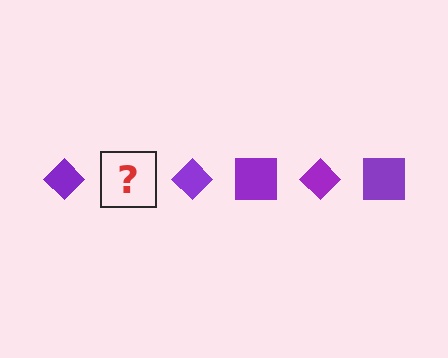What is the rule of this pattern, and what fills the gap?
The rule is that the pattern cycles through diamond, square shapes in purple. The gap should be filled with a purple square.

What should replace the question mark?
The question mark should be replaced with a purple square.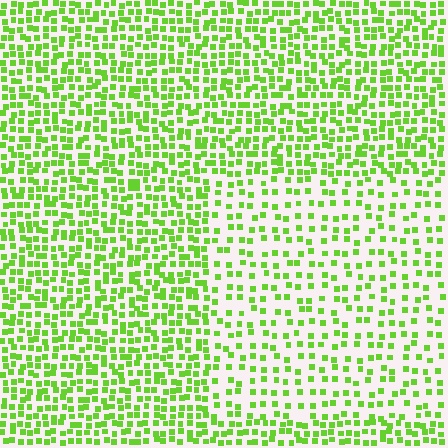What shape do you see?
I see a rectangle.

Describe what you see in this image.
The image contains small lime elements arranged at two different densities. A rectangle-shaped region is visible where the elements are less densely packed than the surrounding area.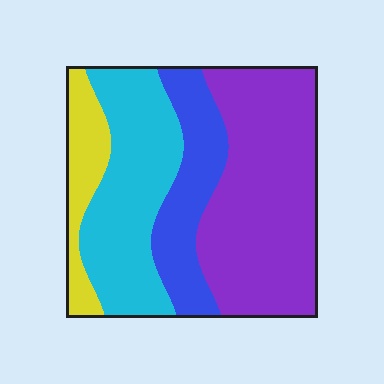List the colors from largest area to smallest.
From largest to smallest: purple, cyan, blue, yellow.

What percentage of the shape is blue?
Blue takes up between a sixth and a third of the shape.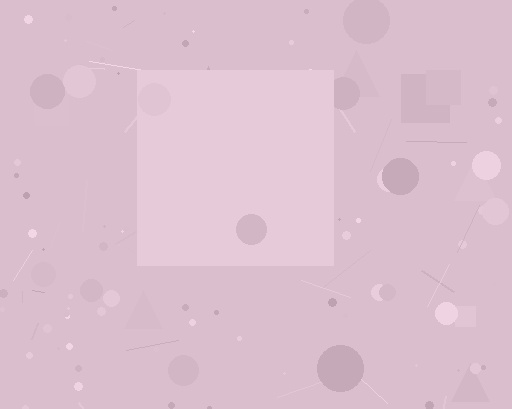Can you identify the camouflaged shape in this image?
The camouflaged shape is a square.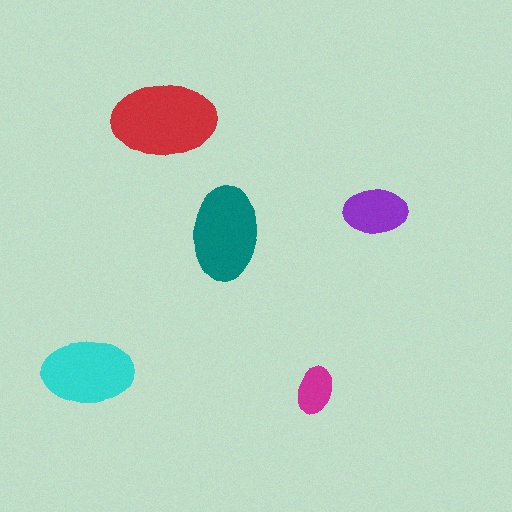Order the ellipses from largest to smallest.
the red one, the teal one, the cyan one, the purple one, the magenta one.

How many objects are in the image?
There are 5 objects in the image.